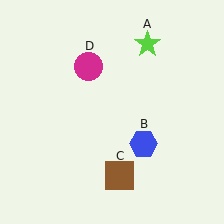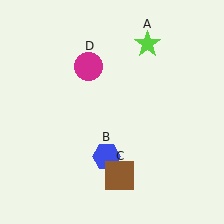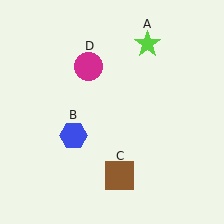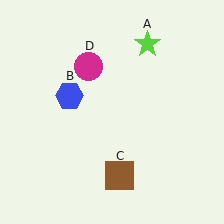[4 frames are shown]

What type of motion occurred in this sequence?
The blue hexagon (object B) rotated clockwise around the center of the scene.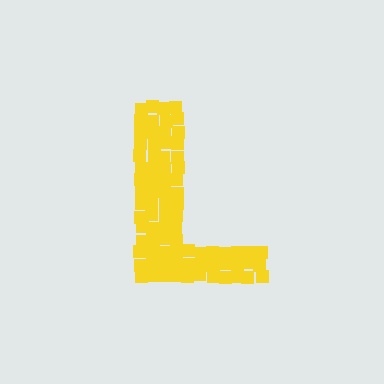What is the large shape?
The large shape is the letter L.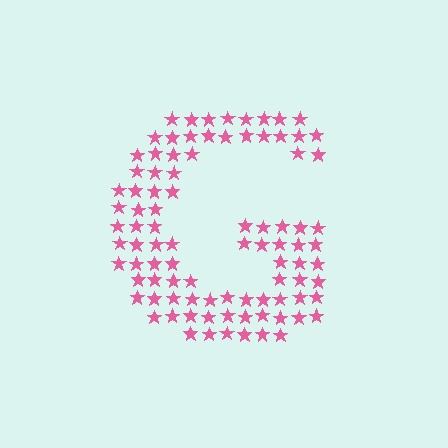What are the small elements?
The small elements are stars.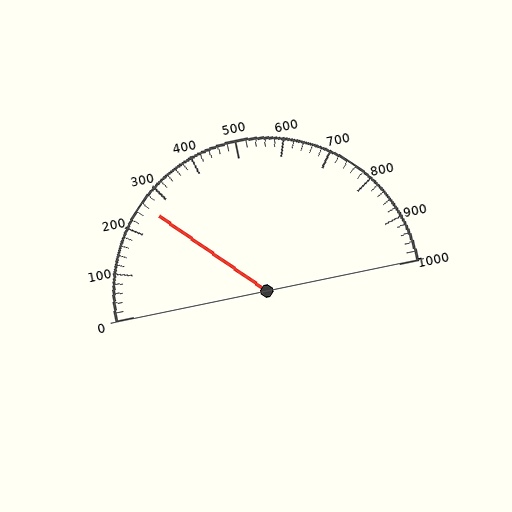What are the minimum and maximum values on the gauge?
The gauge ranges from 0 to 1000.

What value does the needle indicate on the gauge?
The needle indicates approximately 260.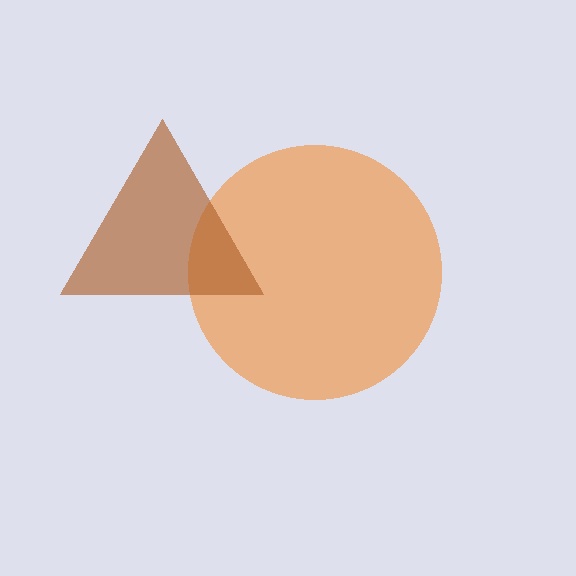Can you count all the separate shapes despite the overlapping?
Yes, there are 2 separate shapes.